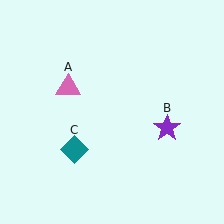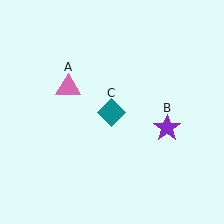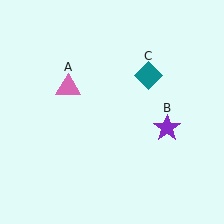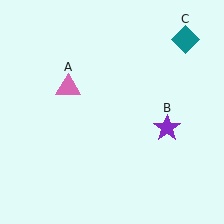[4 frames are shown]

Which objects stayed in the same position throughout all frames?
Pink triangle (object A) and purple star (object B) remained stationary.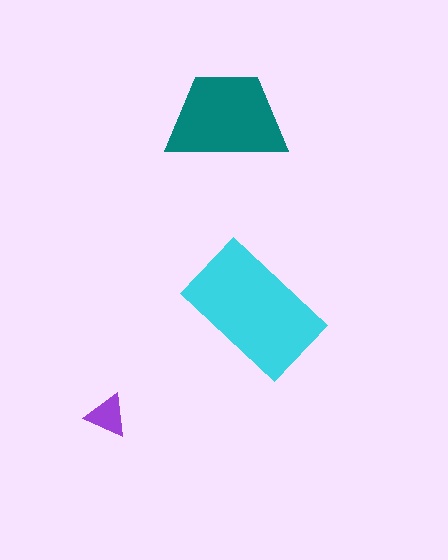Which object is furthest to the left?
The purple triangle is leftmost.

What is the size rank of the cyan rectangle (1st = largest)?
1st.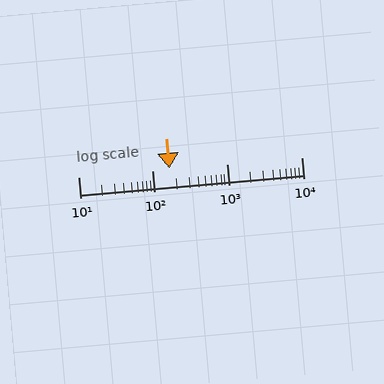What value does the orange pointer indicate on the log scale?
The pointer indicates approximately 170.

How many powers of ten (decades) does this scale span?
The scale spans 3 decades, from 10 to 10000.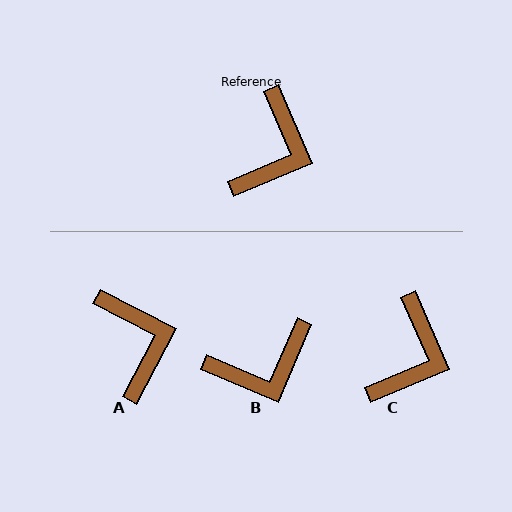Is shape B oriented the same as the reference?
No, it is off by about 46 degrees.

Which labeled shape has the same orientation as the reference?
C.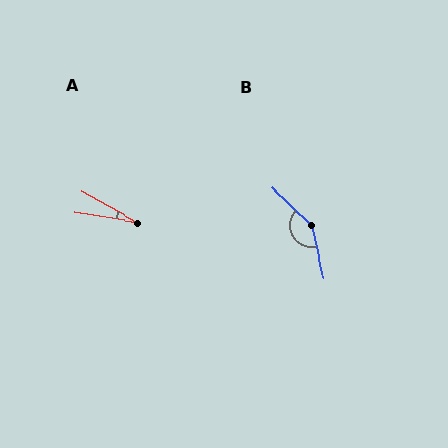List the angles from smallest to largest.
A (20°), B (147°).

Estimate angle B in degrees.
Approximately 147 degrees.